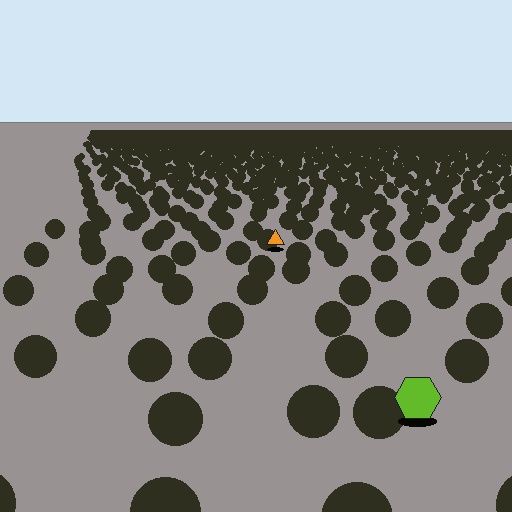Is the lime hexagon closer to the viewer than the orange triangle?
Yes. The lime hexagon is closer — you can tell from the texture gradient: the ground texture is coarser near it.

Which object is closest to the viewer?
The lime hexagon is closest. The texture marks near it are larger and more spread out.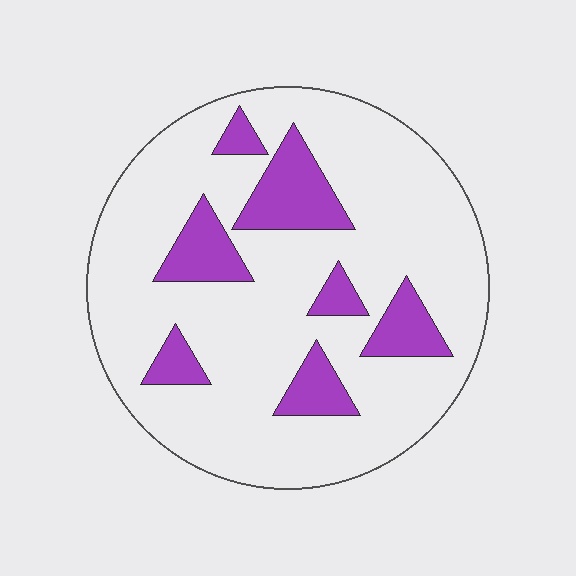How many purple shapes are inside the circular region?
7.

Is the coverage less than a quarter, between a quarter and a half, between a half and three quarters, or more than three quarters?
Less than a quarter.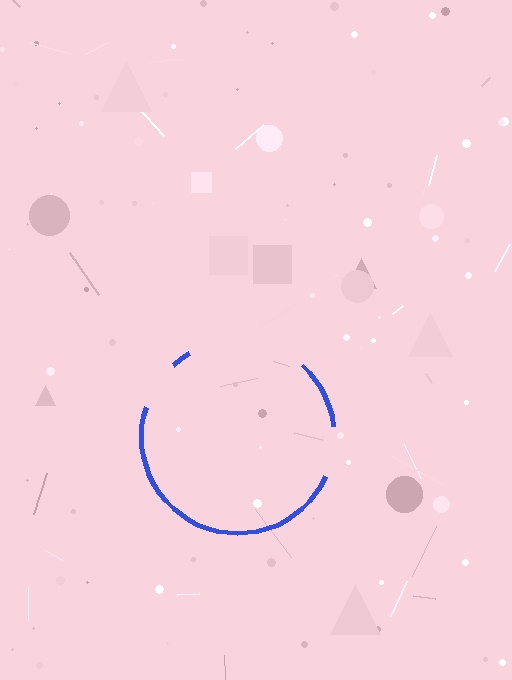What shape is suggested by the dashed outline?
The dashed outline suggests a circle.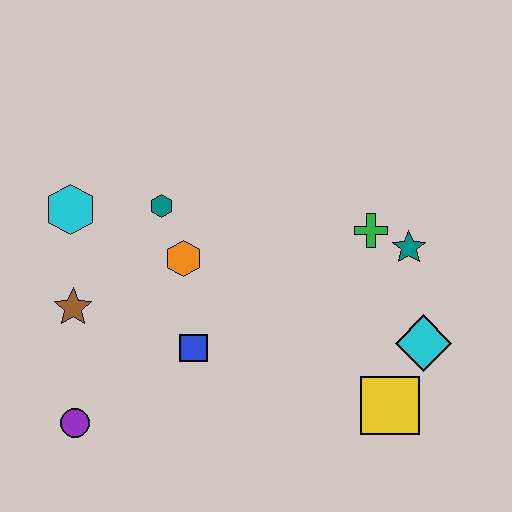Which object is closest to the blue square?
The orange hexagon is closest to the blue square.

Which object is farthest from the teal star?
The purple circle is farthest from the teal star.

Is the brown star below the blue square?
No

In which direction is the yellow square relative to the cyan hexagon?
The yellow square is to the right of the cyan hexagon.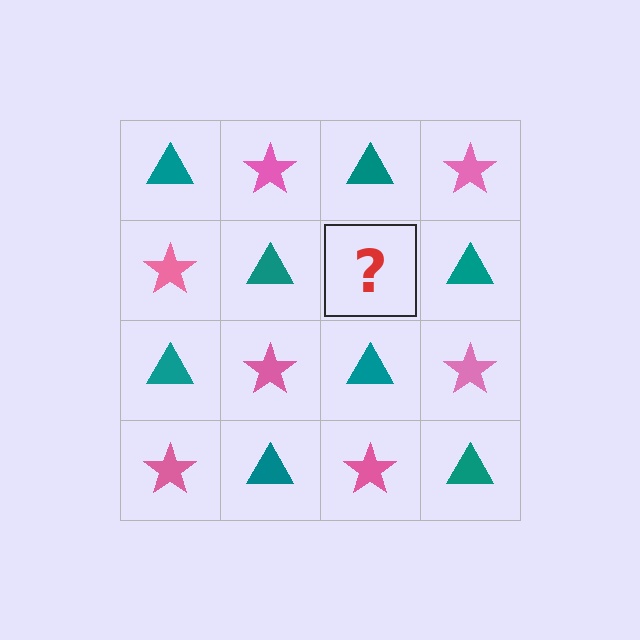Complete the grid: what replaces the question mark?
The question mark should be replaced with a pink star.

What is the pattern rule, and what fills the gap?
The rule is that it alternates teal triangle and pink star in a checkerboard pattern. The gap should be filled with a pink star.